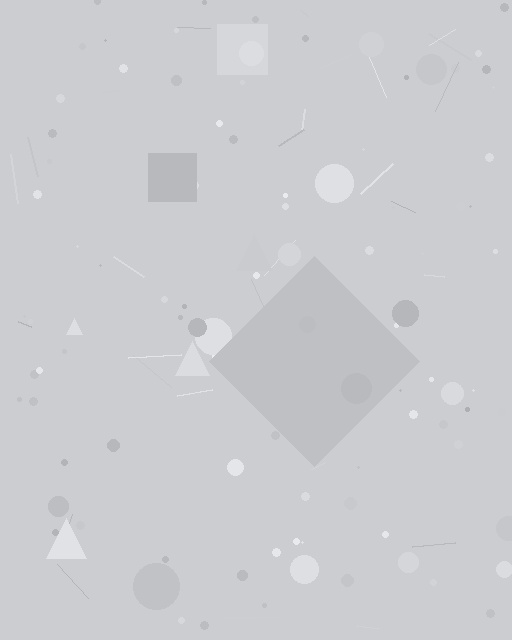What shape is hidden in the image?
A diamond is hidden in the image.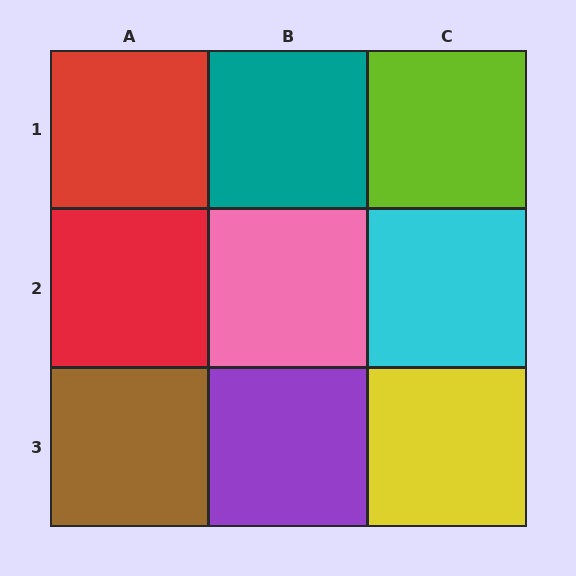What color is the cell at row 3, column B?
Purple.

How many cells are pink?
1 cell is pink.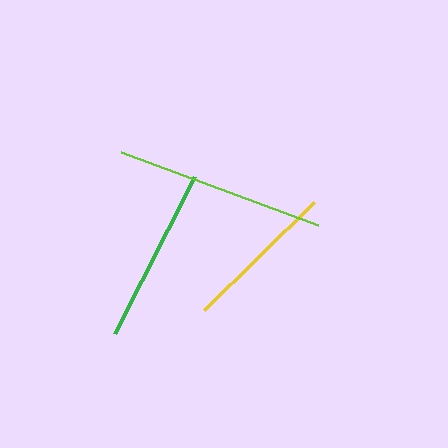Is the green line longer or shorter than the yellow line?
The green line is longer than the yellow line.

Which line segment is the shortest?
The yellow line is the shortest at approximately 154 pixels.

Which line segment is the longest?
The lime line is the longest at approximately 211 pixels.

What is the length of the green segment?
The green segment is approximately 176 pixels long.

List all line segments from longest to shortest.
From longest to shortest: lime, green, yellow.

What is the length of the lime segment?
The lime segment is approximately 211 pixels long.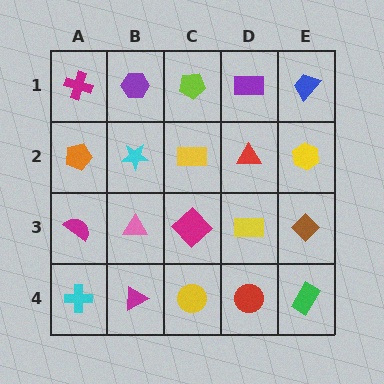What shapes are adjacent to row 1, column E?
A yellow hexagon (row 2, column E), a purple rectangle (row 1, column D).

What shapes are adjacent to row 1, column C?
A yellow rectangle (row 2, column C), a purple hexagon (row 1, column B), a purple rectangle (row 1, column D).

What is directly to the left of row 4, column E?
A red circle.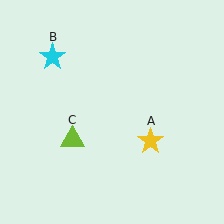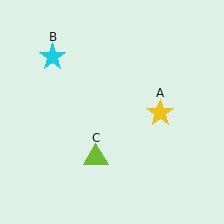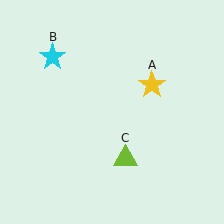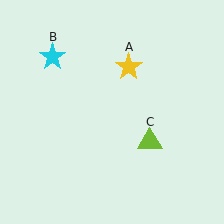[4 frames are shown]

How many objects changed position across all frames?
2 objects changed position: yellow star (object A), lime triangle (object C).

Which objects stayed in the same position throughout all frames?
Cyan star (object B) remained stationary.